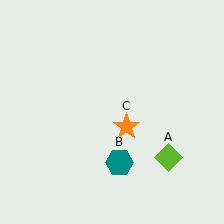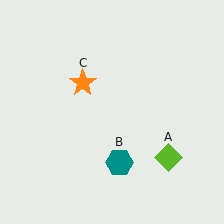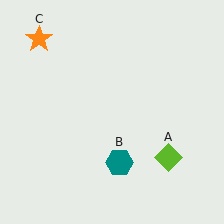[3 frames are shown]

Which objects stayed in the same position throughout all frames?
Lime diamond (object A) and teal hexagon (object B) remained stationary.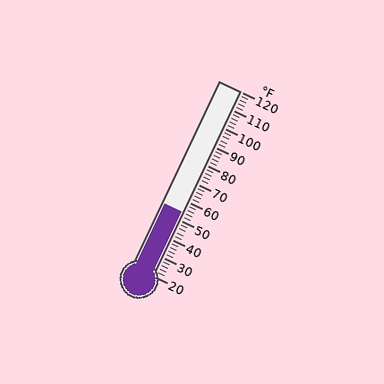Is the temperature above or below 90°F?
The temperature is below 90°F.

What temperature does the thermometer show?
The thermometer shows approximately 54°F.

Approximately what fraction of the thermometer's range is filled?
The thermometer is filled to approximately 35% of its range.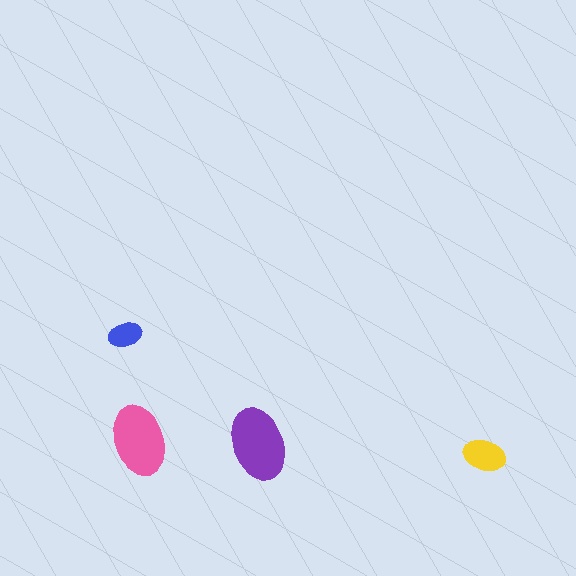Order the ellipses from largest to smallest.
the purple one, the pink one, the yellow one, the blue one.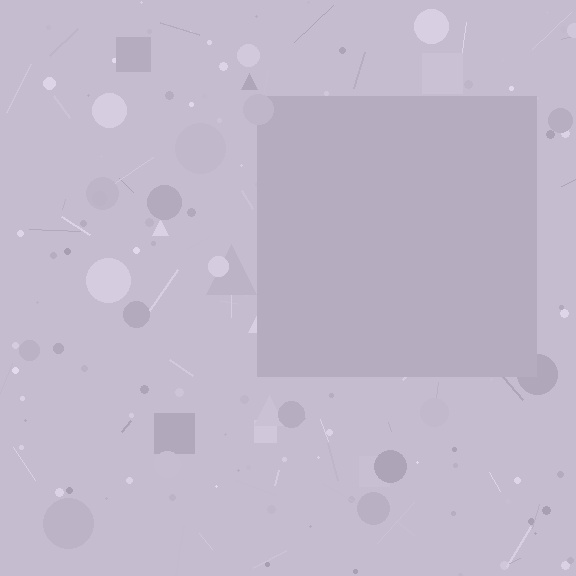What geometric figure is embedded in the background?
A square is embedded in the background.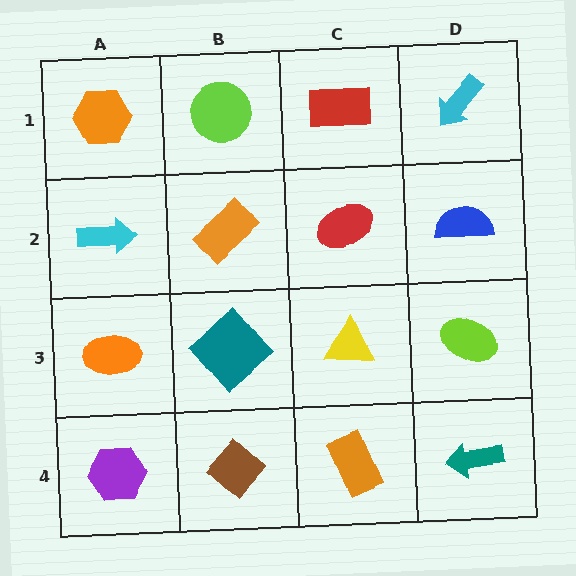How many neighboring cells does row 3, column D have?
3.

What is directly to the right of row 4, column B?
An orange rectangle.